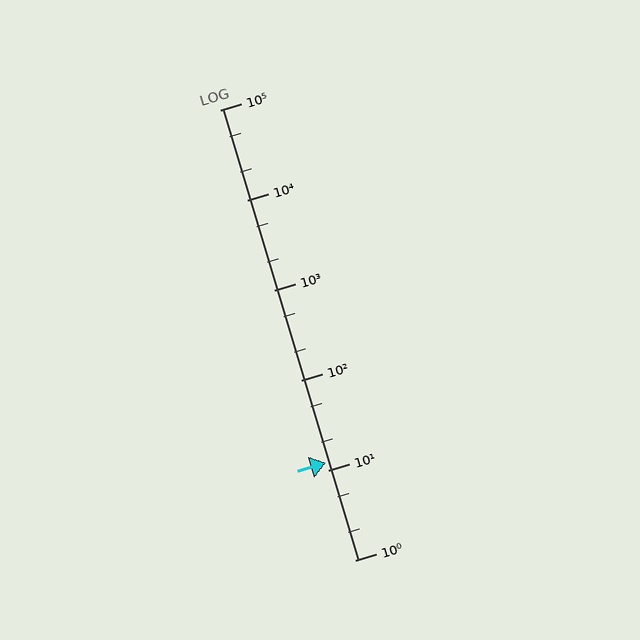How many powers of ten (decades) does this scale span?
The scale spans 5 decades, from 1 to 100000.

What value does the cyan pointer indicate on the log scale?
The pointer indicates approximately 12.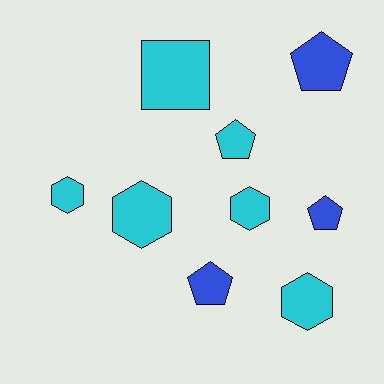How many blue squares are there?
There are no blue squares.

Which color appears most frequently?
Cyan, with 6 objects.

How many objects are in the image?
There are 9 objects.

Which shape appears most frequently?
Hexagon, with 4 objects.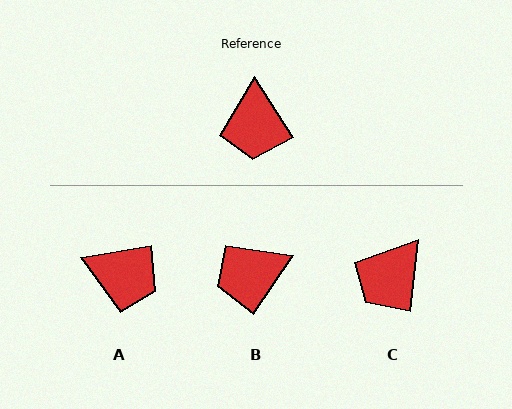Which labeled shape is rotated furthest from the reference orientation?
A, about 67 degrees away.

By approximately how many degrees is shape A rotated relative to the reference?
Approximately 67 degrees counter-clockwise.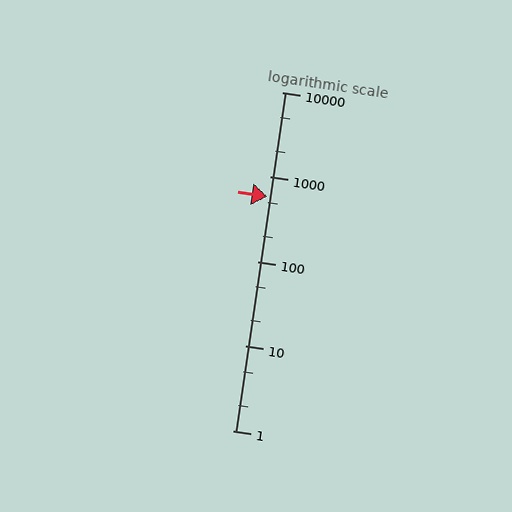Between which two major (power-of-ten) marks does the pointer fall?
The pointer is between 100 and 1000.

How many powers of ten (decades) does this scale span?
The scale spans 4 decades, from 1 to 10000.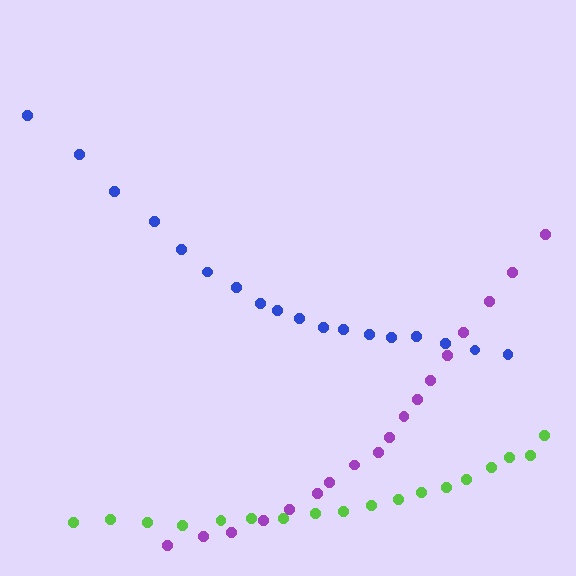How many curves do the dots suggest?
There are 3 distinct paths.